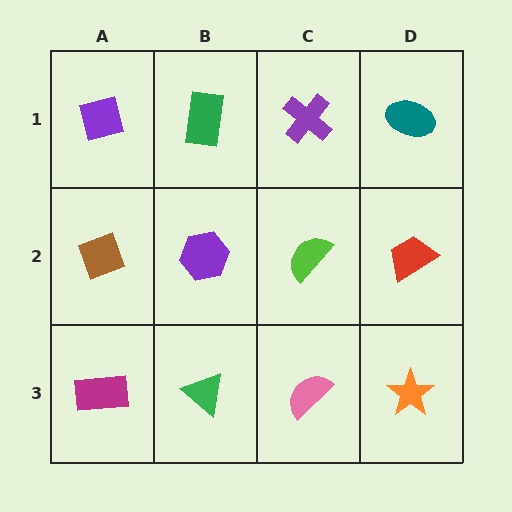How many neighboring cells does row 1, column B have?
3.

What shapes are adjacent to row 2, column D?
A teal ellipse (row 1, column D), an orange star (row 3, column D), a lime semicircle (row 2, column C).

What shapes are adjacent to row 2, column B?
A green rectangle (row 1, column B), a green triangle (row 3, column B), a brown diamond (row 2, column A), a lime semicircle (row 2, column C).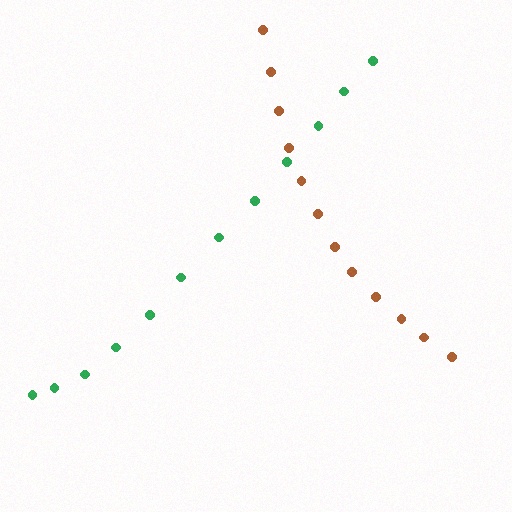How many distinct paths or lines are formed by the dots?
There are 2 distinct paths.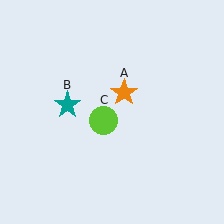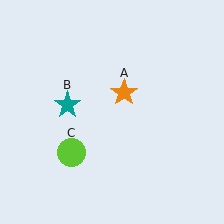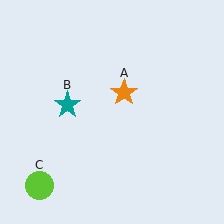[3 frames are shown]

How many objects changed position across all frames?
1 object changed position: lime circle (object C).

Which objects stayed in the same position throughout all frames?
Orange star (object A) and teal star (object B) remained stationary.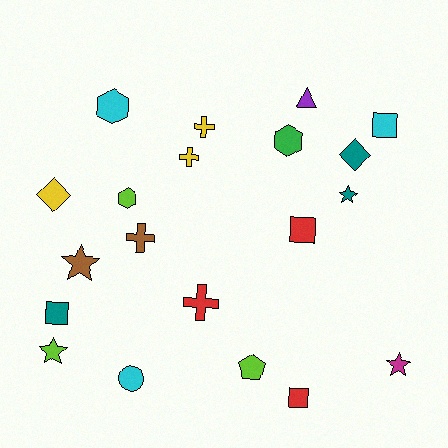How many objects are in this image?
There are 20 objects.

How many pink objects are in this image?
There are no pink objects.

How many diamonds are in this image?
There are 2 diamonds.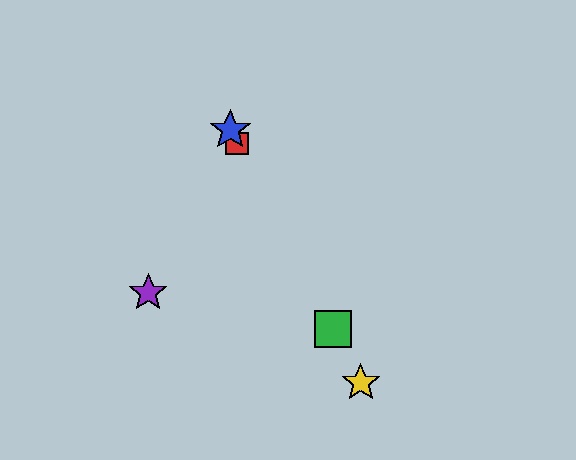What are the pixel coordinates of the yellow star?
The yellow star is at (361, 383).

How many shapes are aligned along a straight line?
4 shapes (the red square, the blue star, the green square, the yellow star) are aligned along a straight line.